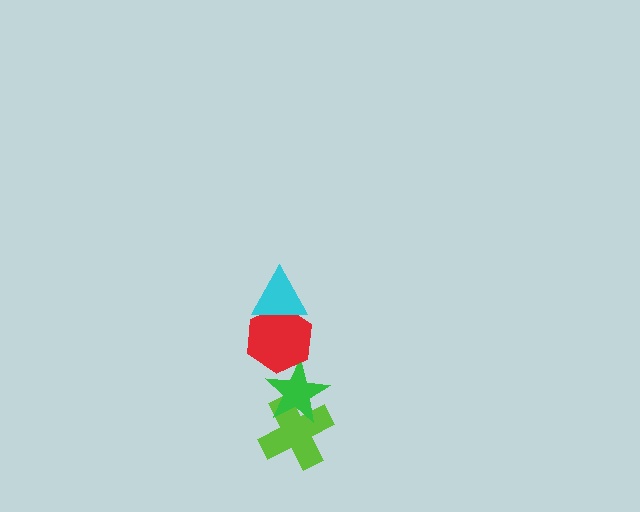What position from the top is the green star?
The green star is 3rd from the top.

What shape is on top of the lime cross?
The green star is on top of the lime cross.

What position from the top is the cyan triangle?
The cyan triangle is 1st from the top.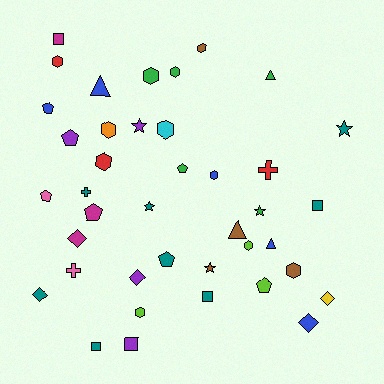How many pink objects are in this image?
There are 2 pink objects.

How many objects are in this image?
There are 40 objects.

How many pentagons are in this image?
There are 7 pentagons.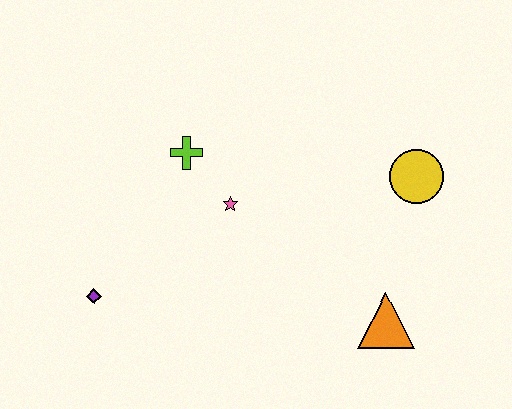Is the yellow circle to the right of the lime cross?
Yes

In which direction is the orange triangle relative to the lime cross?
The orange triangle is to the right of the lime cross.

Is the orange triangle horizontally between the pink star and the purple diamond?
No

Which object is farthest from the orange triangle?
The purple diamond is farthest from the orange triangle.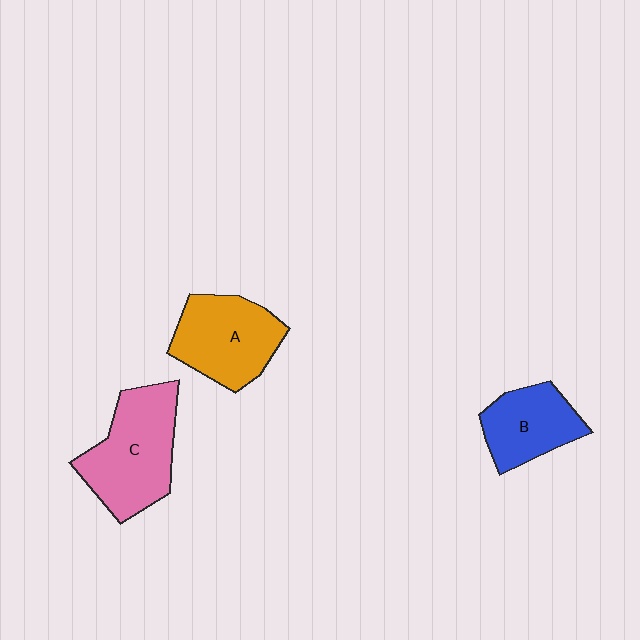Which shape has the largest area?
Shape C (pink).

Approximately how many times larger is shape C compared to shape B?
Approximately 1.5 times.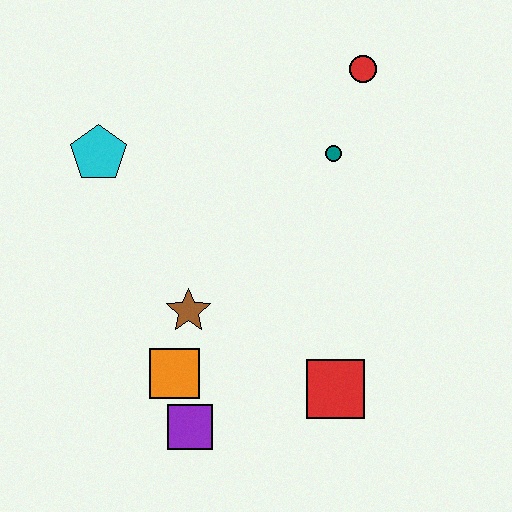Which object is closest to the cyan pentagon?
The brown star is closest to the cyan pentagon.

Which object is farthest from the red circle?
The purple square is farthest from the red circle.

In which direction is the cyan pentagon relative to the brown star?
The cyan pentagon is above the brown star.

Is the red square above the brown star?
No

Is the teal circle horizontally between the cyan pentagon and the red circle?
Yes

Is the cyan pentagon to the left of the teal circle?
Yes